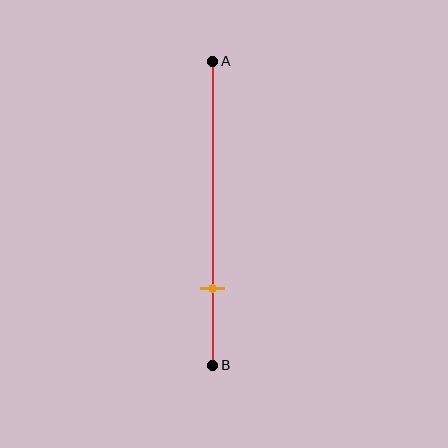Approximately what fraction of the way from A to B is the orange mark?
The orange mark is approximately 75% of the way from A to B.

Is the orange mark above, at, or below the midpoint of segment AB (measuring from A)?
The orange mark is below the midpoint of segment AB.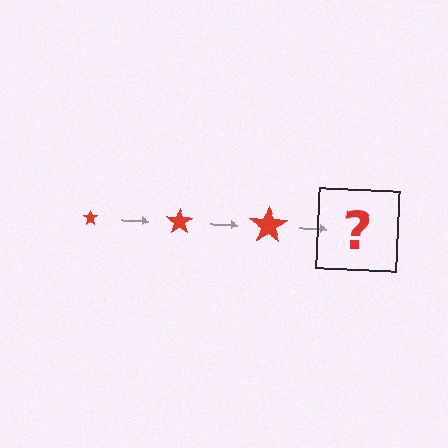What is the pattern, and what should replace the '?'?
The pattern is that the star gets progressively larger each step. The '?' should be a red star, larger than the previous one.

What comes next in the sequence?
The next element should be a red star, larger than the previous one.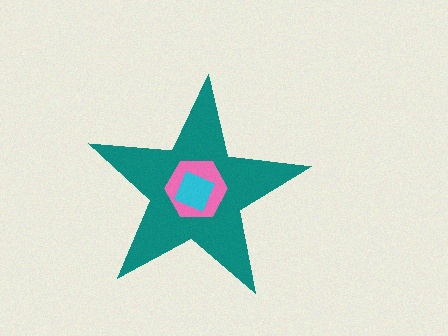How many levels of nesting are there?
3.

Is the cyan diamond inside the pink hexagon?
Yes.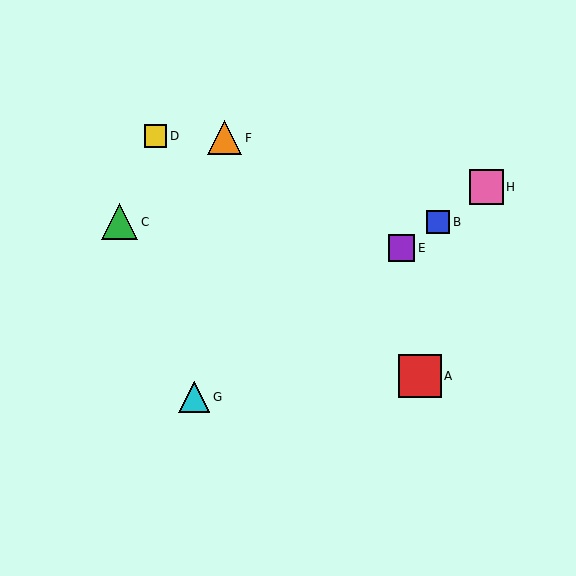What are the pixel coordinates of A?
Object A is at (420, 376).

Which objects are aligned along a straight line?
Objects B, E, G, H are aligned along a straight line.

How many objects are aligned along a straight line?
4 objects (B, E, G, H) are aligned along a straight line.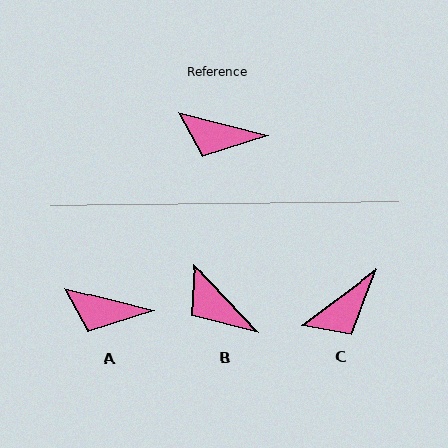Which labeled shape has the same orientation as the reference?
A.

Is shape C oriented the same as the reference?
No, it is off by about 51 degrees.